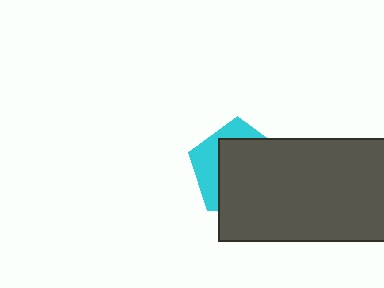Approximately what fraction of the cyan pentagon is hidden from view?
Roughly 68% of the cyan pentagon is hidden behind the dark gray rectangle.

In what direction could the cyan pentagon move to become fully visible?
The cyan pentagon could move toward the upper-left. That would shift it out from behind the dark gray rectangle entirely.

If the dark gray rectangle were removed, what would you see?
You would see the complete cyan pentagon.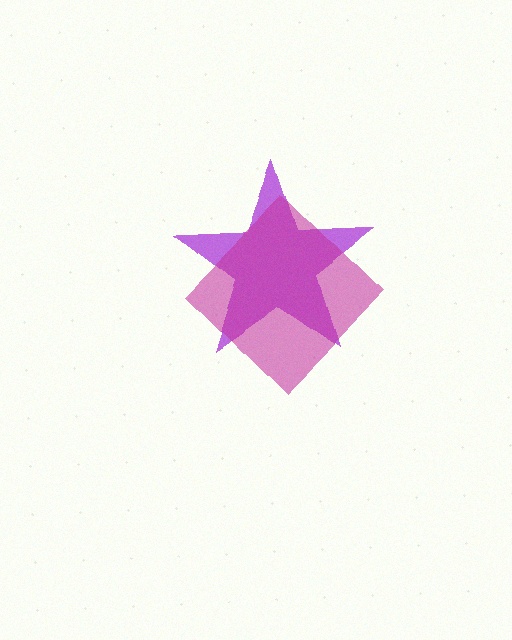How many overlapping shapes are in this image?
There are 2 overlapping shapes in the image.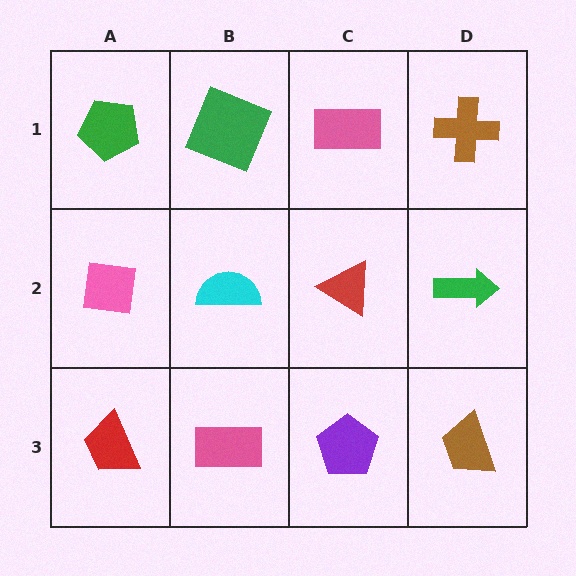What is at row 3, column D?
A brown trapezoid.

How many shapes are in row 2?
4 shapes.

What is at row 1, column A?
A green pentagon.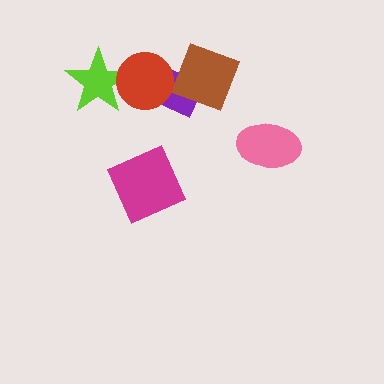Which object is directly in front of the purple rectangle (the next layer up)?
The brown diamond is directly in front of the purple rectangle.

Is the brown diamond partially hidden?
No, no other shape covers it.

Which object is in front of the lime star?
The red circle is in front of the lime star.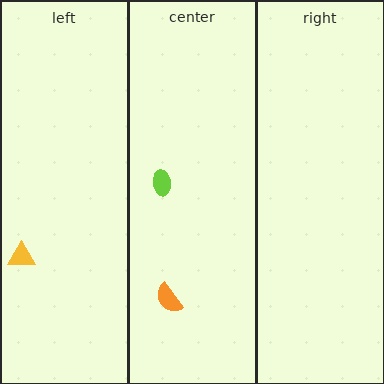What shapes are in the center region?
The lime ellipse, the orange semicircle.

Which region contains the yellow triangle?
The left region.